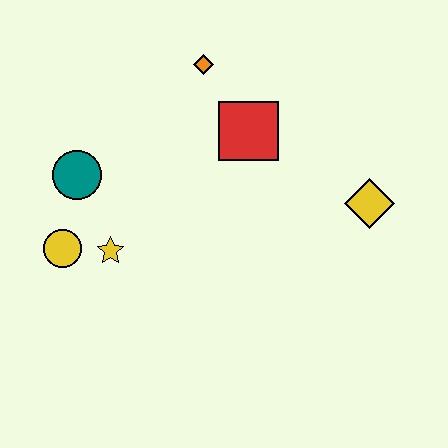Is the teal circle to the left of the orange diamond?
Yes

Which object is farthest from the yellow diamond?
The yellow circle is farthest from the yellow diamond.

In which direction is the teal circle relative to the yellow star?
The teal circle is above the yellow star.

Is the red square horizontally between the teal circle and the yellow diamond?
Yes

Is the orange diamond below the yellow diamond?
No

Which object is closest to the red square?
The orange diamond is closest to the red square.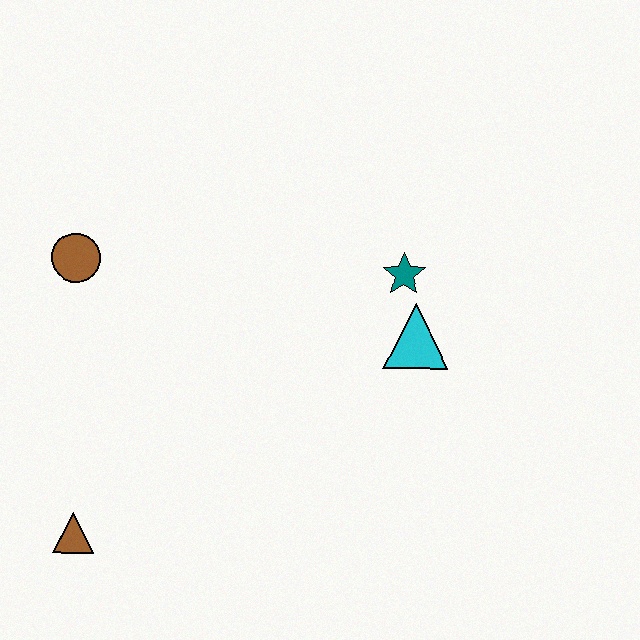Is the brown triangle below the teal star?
Yes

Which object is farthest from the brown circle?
The cyan triangle is farthest from the brown circle.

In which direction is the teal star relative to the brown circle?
The teal star is to the right of the brown circle.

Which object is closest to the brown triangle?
The brown circle is closest to the brown triangle.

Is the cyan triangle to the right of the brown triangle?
Yes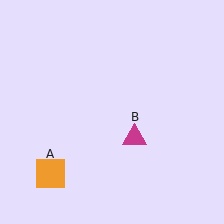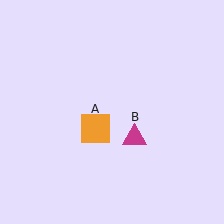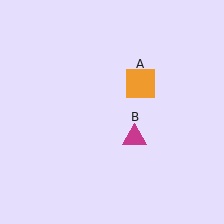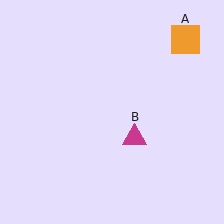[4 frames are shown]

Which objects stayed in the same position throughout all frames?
Magenta triangle (object B) remained stationary.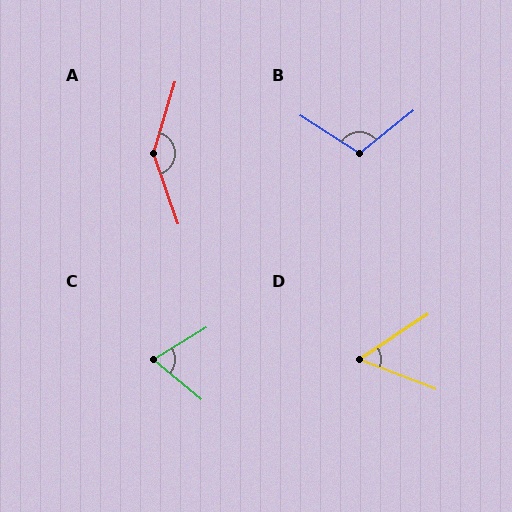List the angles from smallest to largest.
D (54°), C (71°), B (109°), A (144°).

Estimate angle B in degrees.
Approximately 109 degrees.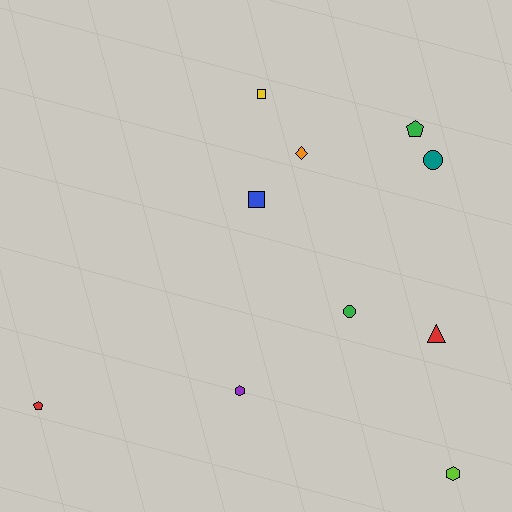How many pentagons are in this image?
There are 2 pentagons.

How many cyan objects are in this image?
There are no cyan objects.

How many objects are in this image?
There are 10 objects.